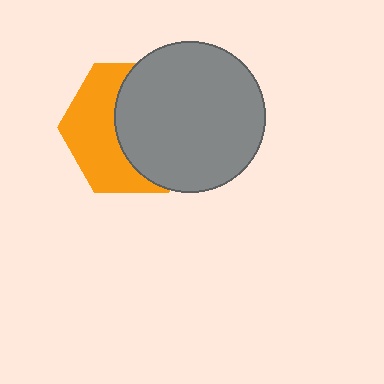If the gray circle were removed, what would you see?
You would see the complete orange hexagon.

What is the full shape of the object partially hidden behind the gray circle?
The partially hidden object is an orange hexagon.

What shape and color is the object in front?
The object in front is a gray circle.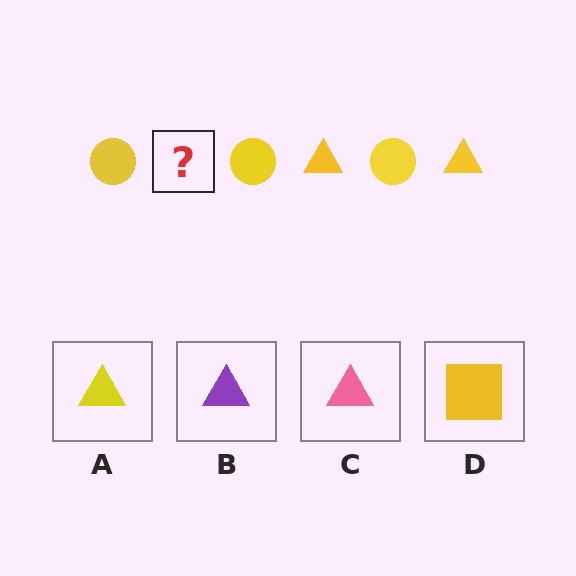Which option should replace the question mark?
Option A.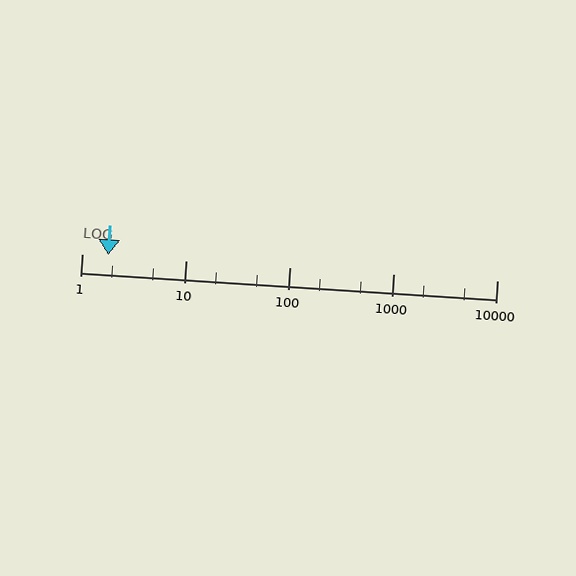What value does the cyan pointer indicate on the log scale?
The pointer indicates approximately 1.8.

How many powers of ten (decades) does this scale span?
The scale spans 4 decades, from 1 to 10000.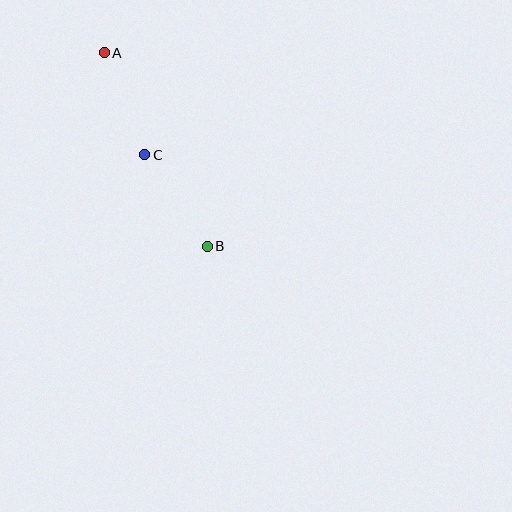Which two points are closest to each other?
Points A and C are closest to each other.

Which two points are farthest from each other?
Points A and B are farthest from each other.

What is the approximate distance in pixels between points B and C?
The distance between B and C is approximately 111 pixels.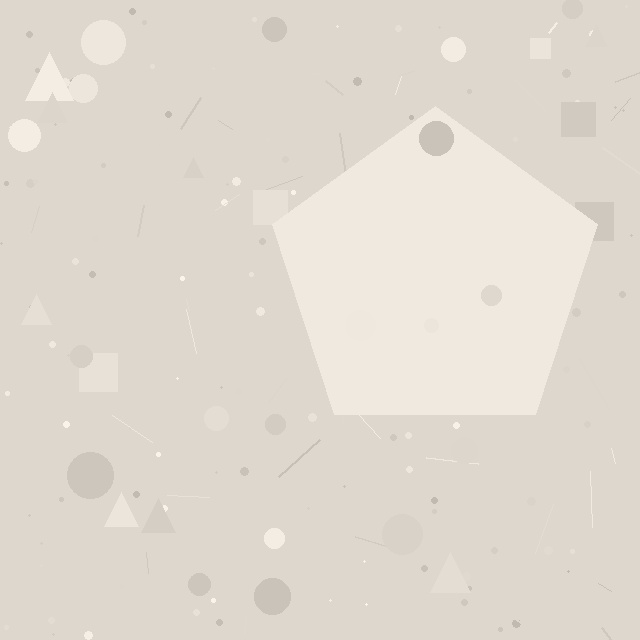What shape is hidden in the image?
A pentagon is hidden in the image.